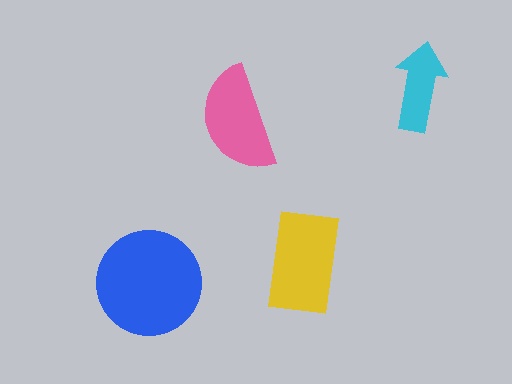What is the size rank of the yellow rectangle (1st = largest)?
2nd.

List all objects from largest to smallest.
The blue circle, the yellow rectangle, the pink semicircle, the cyan arrow.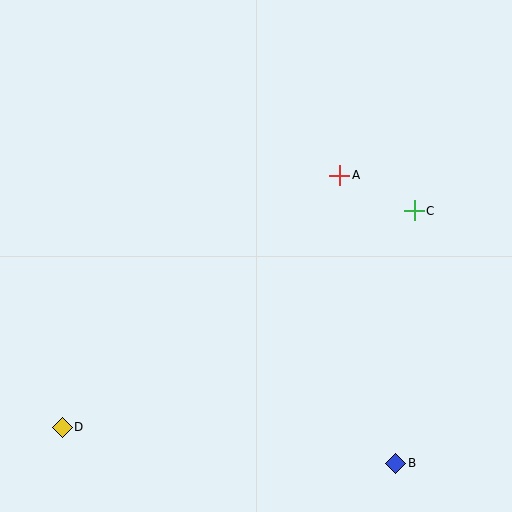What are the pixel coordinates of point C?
Point C is at (414, 211).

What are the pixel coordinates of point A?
Point A is at (340, 175).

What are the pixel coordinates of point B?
Point B is at (396, 463).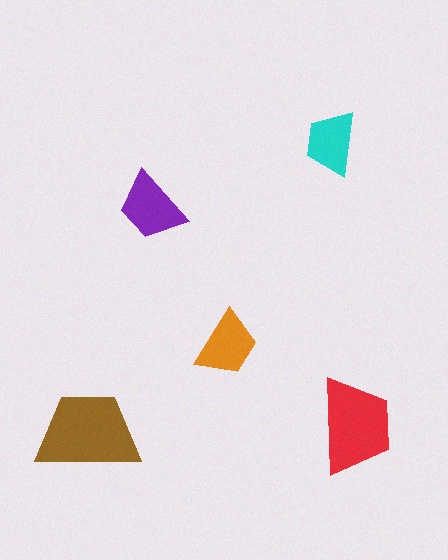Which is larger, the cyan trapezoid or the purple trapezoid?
The purple one.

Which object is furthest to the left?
The brown trapezoid is leftmost.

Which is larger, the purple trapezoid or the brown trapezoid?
The brown one.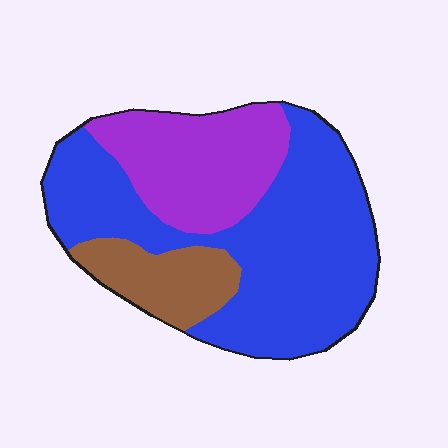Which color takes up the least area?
Brown, at roughly 15%.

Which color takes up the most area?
Blue, at roughly 60%.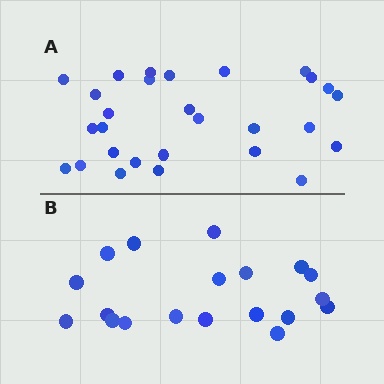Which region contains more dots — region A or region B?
Region A (the top region) has more dots.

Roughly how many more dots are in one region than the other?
Region A has roughly 8 or so more dots than region B.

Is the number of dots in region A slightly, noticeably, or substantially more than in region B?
Region A has substantially more. The ratio is roughly 1.5 to 1.